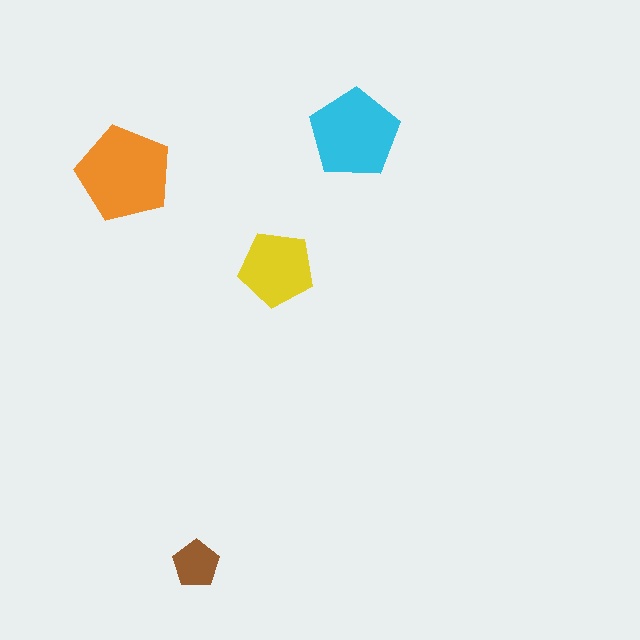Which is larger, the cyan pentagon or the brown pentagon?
The cyan one.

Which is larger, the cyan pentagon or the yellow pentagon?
The cyan one.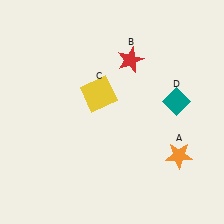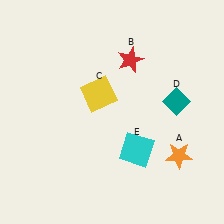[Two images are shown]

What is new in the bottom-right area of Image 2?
A cyan square (E) was added in the bottom-right area of Image 2.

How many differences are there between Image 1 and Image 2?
There is 1 difference between the two images.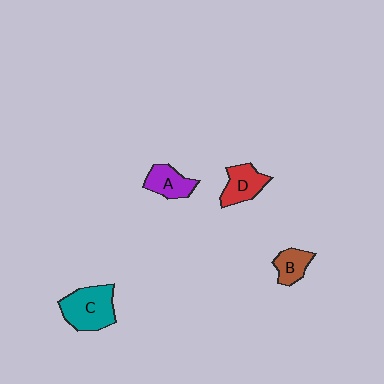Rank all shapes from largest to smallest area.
From largest to smallest: C (teal), D (red), A (purple), B (brown).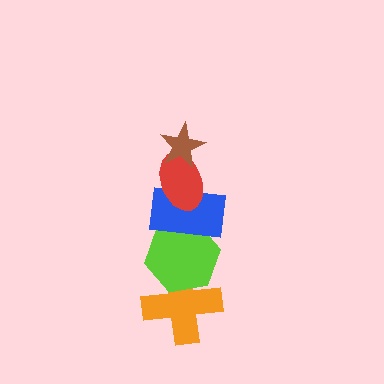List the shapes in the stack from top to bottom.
From top to bottom: the brown star, the red ellipse, the blue rectangle, the lime hexagon, the orange cross.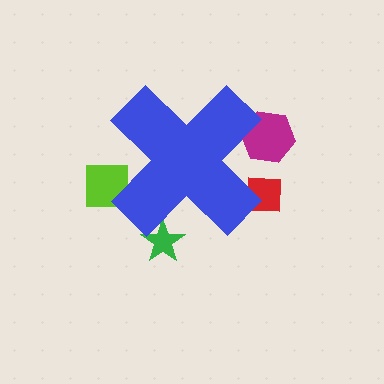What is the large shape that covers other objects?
A blue cross.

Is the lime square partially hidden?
Yes, the lime square is partially hidden behind the blue cross.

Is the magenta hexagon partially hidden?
Yes, the magenta hexagon is partially hidden behind the blue cross.